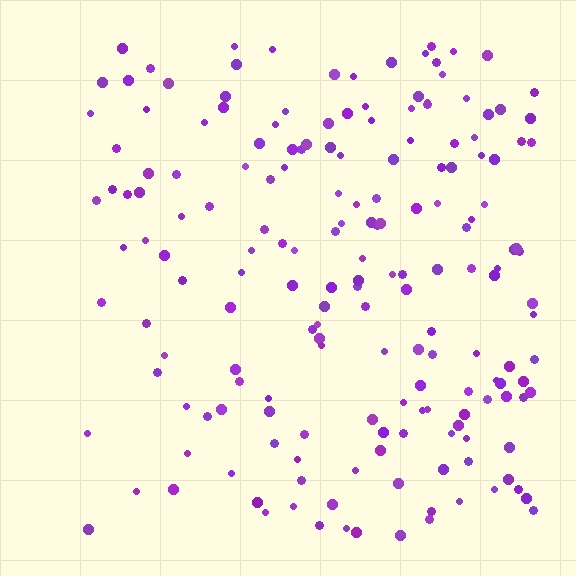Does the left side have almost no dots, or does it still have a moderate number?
Still a moderate number, just noticeably fewer than the right.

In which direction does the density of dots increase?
From left to right, with the right side densest.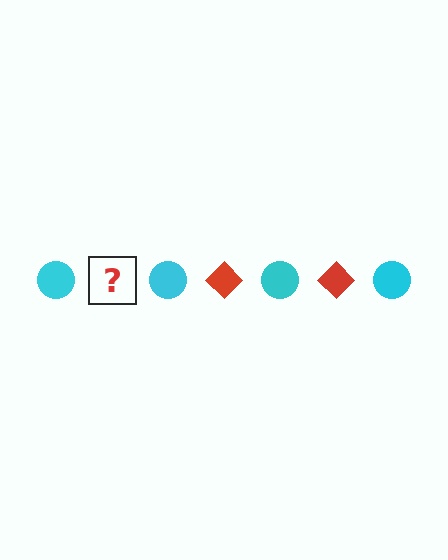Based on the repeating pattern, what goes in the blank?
The blank should be a red diamond.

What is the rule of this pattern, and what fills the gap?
The rule is that the pattern alternates between cyan circle and red diamond. The gap should be filled with a red diamond.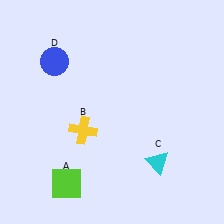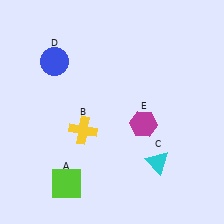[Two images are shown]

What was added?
A magenta hexagon (E) was added in Image 2.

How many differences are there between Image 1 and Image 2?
There is 1 difference between the two images.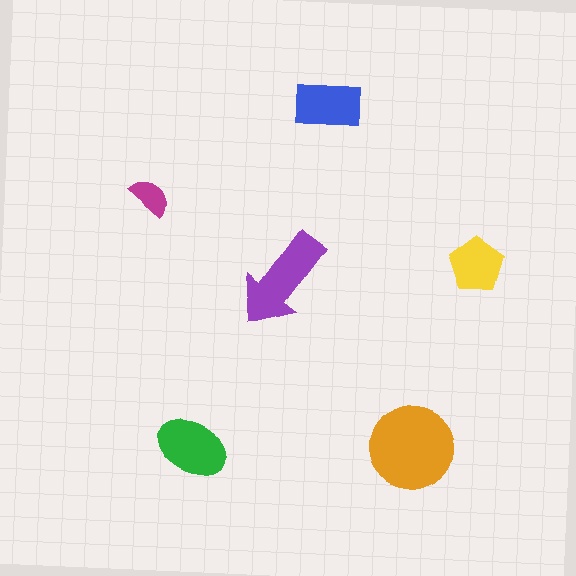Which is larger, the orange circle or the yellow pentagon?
The orange circle.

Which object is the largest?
The orange circle.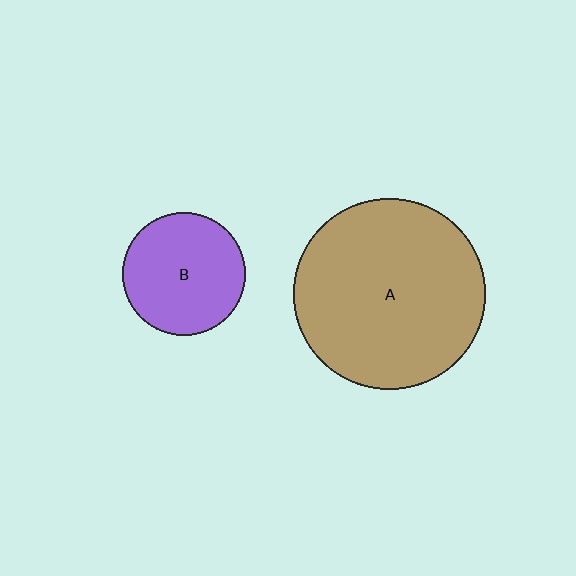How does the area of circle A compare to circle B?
Approximately 2.4 times.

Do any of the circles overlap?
No, none of the circles overlap.